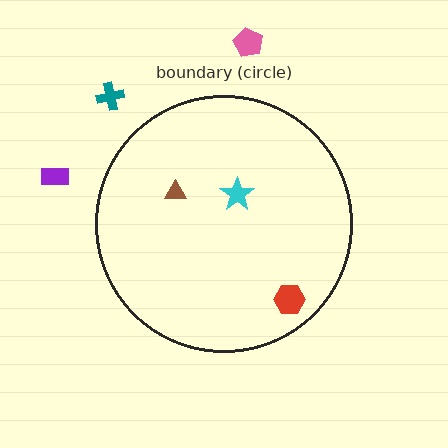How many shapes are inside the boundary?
3 inside, 3 outside.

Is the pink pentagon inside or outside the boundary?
Outside.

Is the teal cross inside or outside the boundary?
Outside.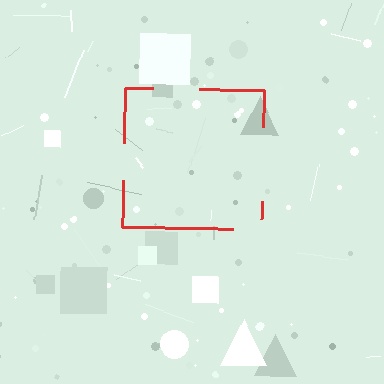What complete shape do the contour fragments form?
The contour fragments form a square.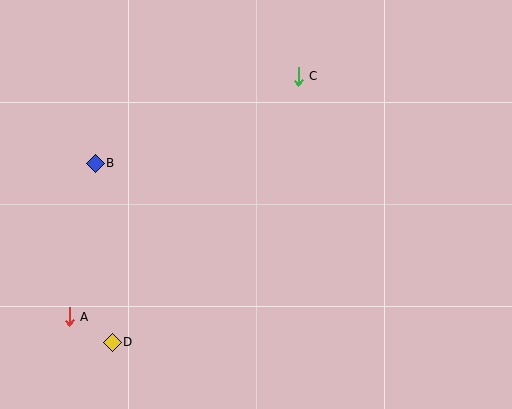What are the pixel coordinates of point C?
Point C is at (298, 76).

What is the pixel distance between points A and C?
The distance between A and C is 332 pixels.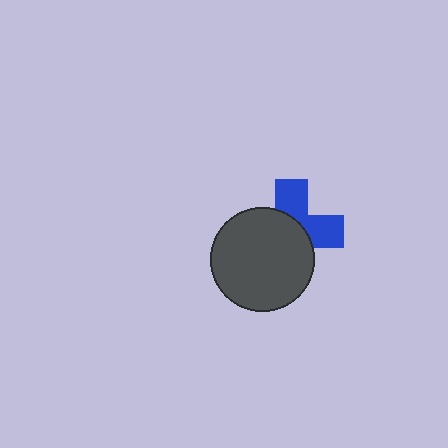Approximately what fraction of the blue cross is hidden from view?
Roughly 59% of the blue cross is hidden behind the dark gray circle.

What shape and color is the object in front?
The object in front is a dark gray circle.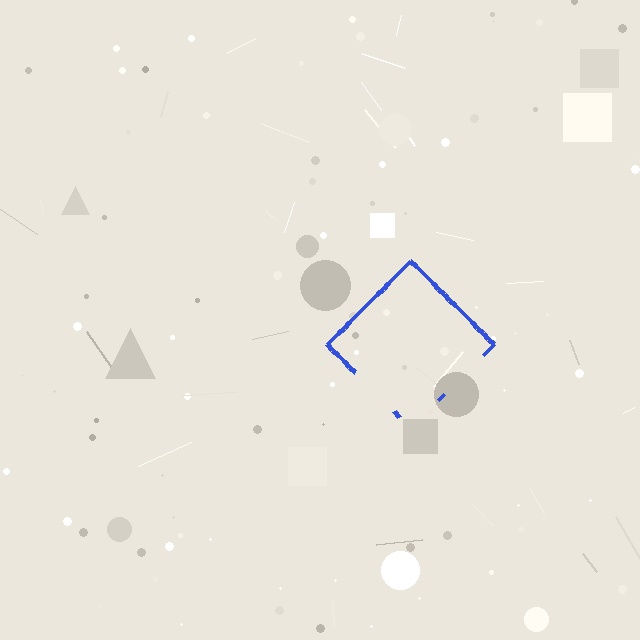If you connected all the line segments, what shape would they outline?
They would outline a diamond.